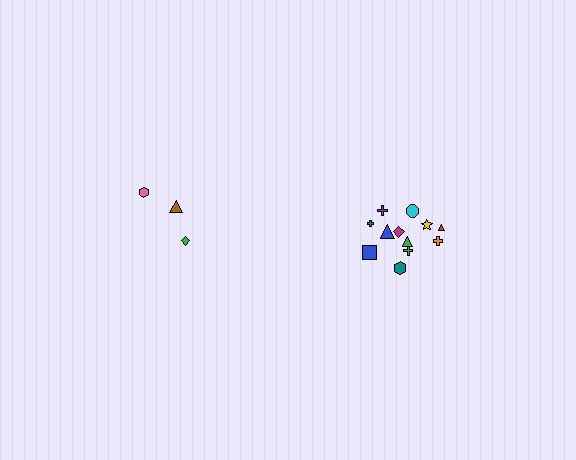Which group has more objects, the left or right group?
The right group.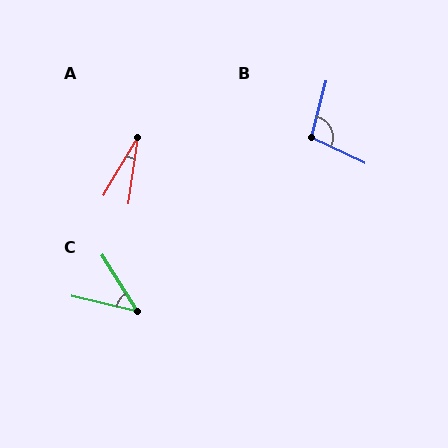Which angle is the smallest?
A, at approximately 23 degrees.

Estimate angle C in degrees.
Approximately 45 degrees.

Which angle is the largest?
B, at approximately 101 degrees.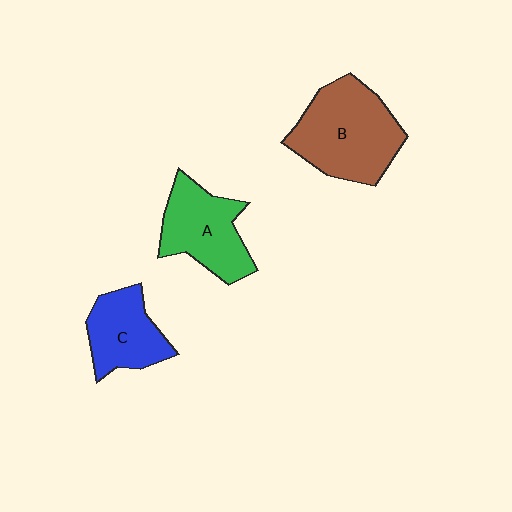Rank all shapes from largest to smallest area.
From largest to smallest: B (brown), A (green), C (blue).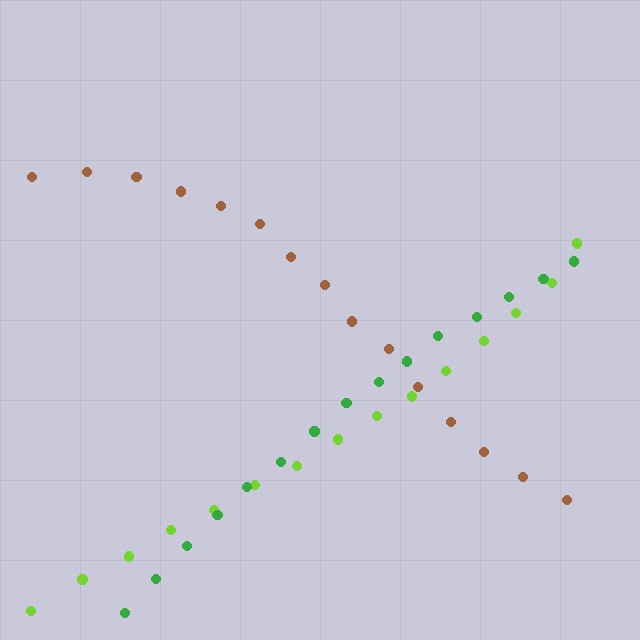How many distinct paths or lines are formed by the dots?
There are 3 distinct paths.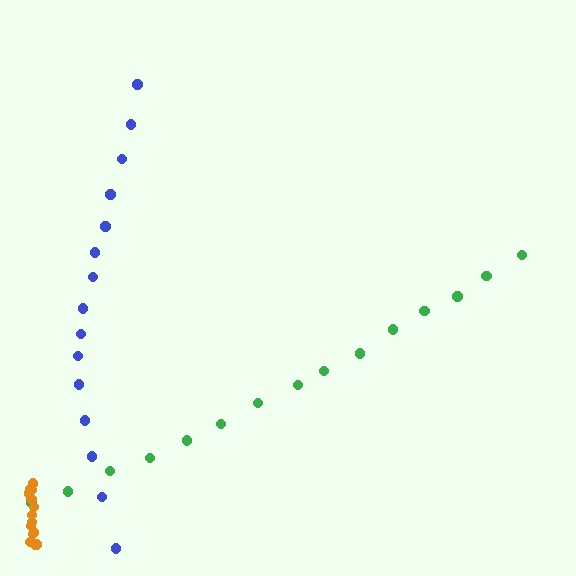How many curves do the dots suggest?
There are 3 distinct paths.